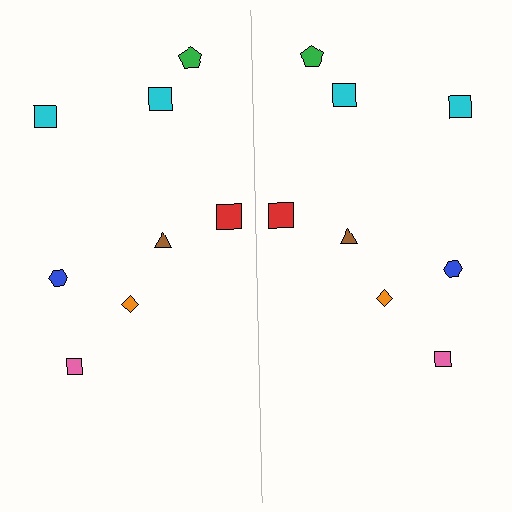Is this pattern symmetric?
Yes, this pattern has bilateral (reflection) symmetry.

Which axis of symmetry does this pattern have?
The pattern has a vertical axis of symmetry running through the center of the image.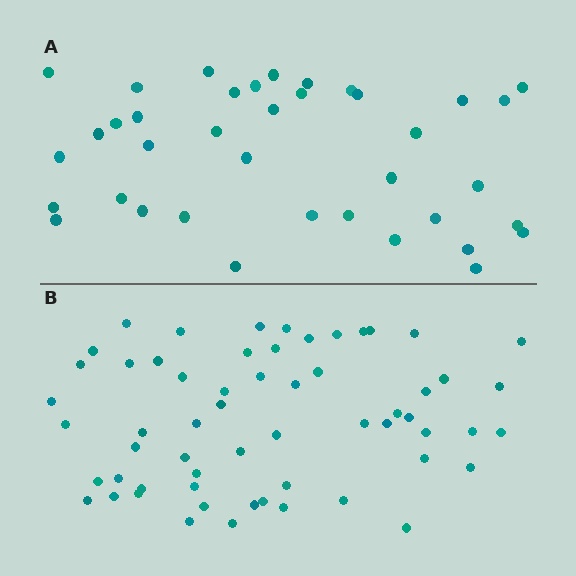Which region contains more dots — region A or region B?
Region B (the bottom region) has more dots.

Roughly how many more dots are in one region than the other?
Region B has approximately 20 more dots than region A.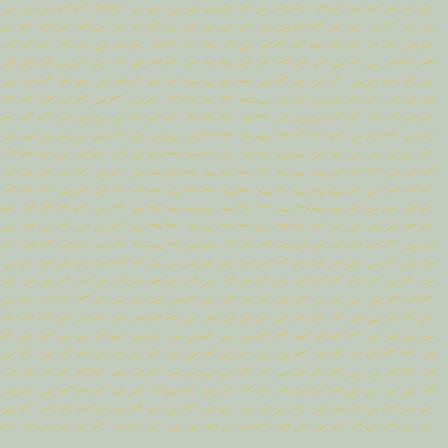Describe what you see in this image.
The image is filled with small yellow line segments. A triangle region in the image has lines oriented differently from the surrounding lines, creating a visible texture boundary.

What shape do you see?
I see a triangle.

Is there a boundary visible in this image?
Yes, there is a texture boundary formed by a change in line orientation.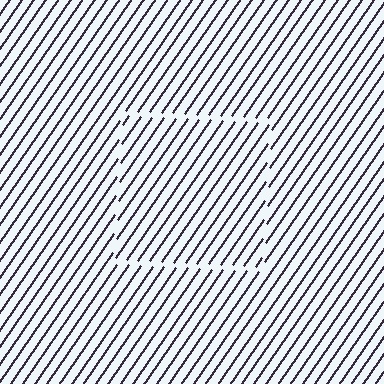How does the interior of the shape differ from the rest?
The interior of the shape contains the same grating, shifted by half a period — the contour is defined by the phase discontinuity where line-ends from the inner and outer gratings abut.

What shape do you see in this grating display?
An illusory square. The interior of the shape contains the same grating, shifted by half a period — the contour is defined by the phase discontinuity where line-ends from the inner and outer gratings abut.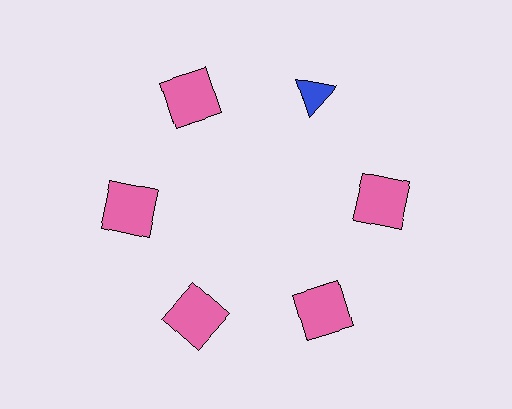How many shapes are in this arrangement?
There are 6 shapes arranged in a ring pattern.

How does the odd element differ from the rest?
It differs in both color (blue instead of pink) and shape (triangle instead of square).